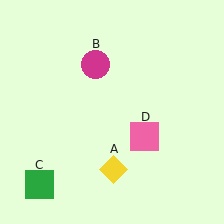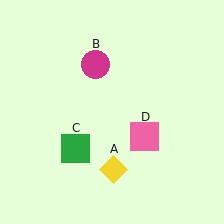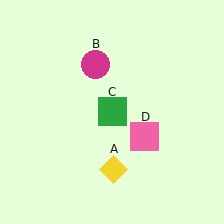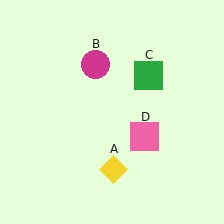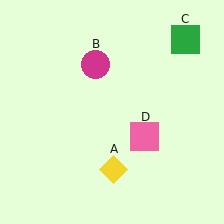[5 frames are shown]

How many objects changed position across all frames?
1 object changed position: green square (object C).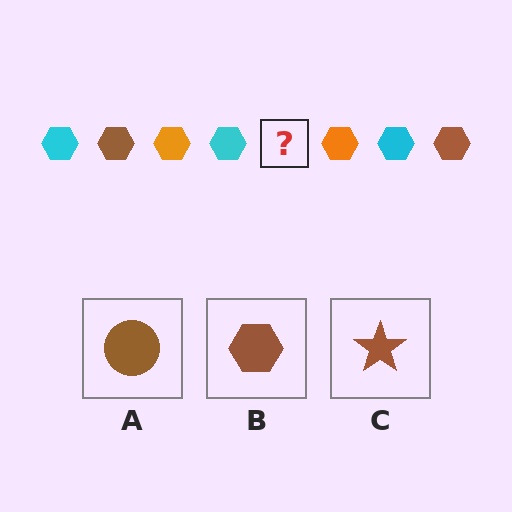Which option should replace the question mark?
Option B.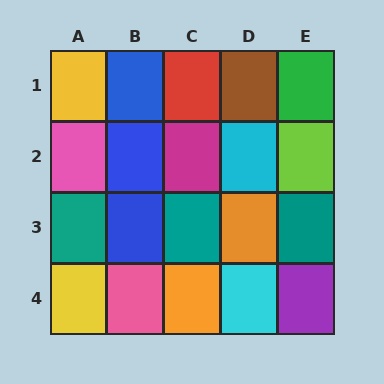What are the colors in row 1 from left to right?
Yellow, blue, red, brown, green.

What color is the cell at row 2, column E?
Lime.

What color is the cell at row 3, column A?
Teal.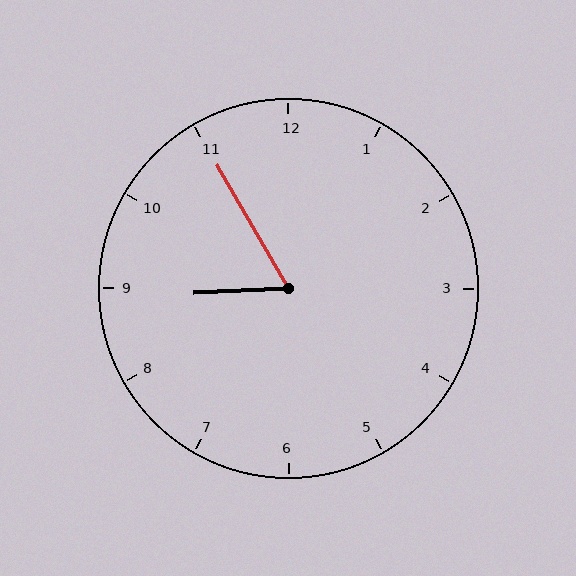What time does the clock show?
8:55.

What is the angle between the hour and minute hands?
Approximately 62 degrees.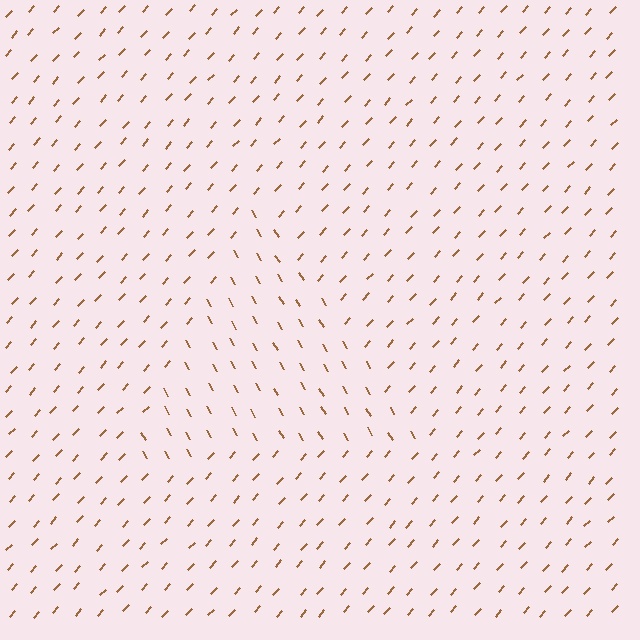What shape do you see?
I see a triangle.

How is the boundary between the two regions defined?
The boundary is defined purely by a change in line orientation (approximately 73 degrees difference). All lines are the same color and thickness.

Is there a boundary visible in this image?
Yes, there is a texture boundary formed by a change in line orientation.